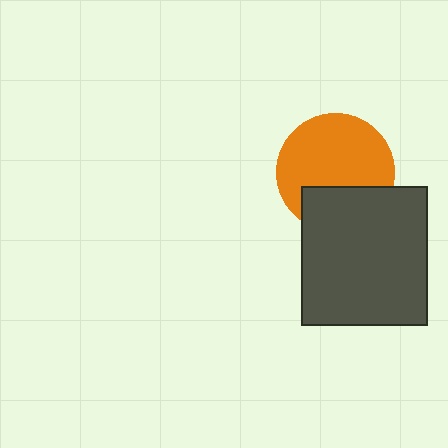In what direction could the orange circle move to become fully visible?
The orange circle could move up. That would shift it out from behind the dark gray rectangle entirely.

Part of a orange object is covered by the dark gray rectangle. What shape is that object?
It is a circle.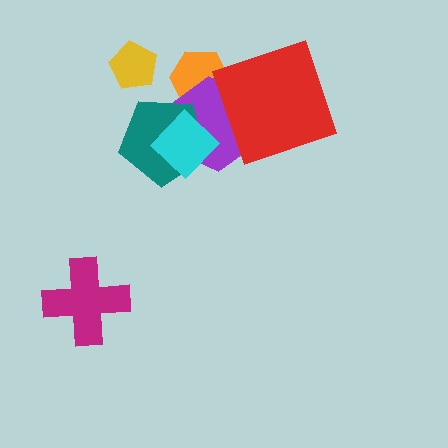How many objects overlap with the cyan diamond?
2 objects overlap with the cyan diamond.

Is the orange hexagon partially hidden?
Yes, it is partially covered by another shape.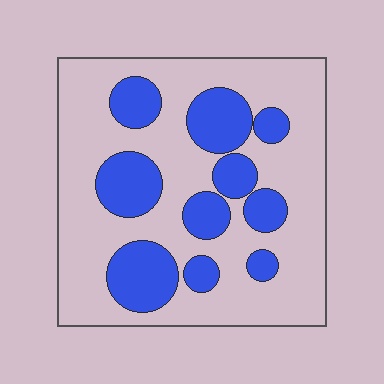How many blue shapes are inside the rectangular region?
10.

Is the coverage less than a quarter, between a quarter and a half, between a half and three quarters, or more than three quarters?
Between a quarter and a half.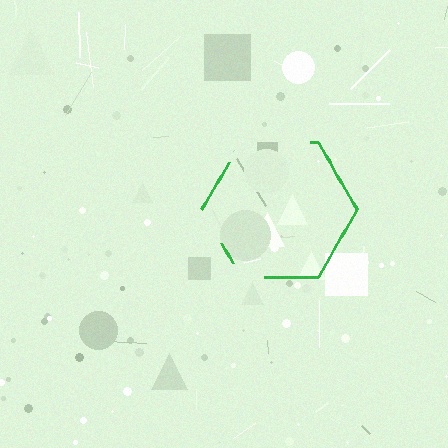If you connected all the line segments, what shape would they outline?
They would outline a hexagon.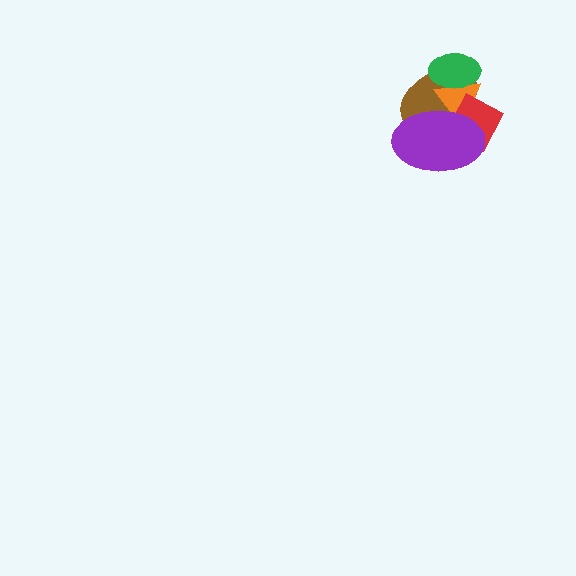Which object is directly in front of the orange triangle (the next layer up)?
The red diamond is directly in front of the orange triangle.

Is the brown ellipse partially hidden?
Yes, it is partially covered by another shape.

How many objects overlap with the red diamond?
3 objects overlap with the red diamond.